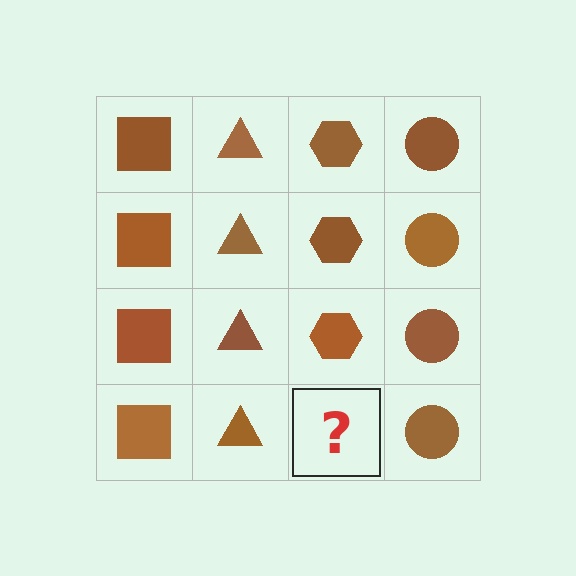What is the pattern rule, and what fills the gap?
The rule is that each column has a consistent shape. The gap should be filled with a brown hexagon.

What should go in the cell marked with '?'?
The missing cell should contain a brown hexagon.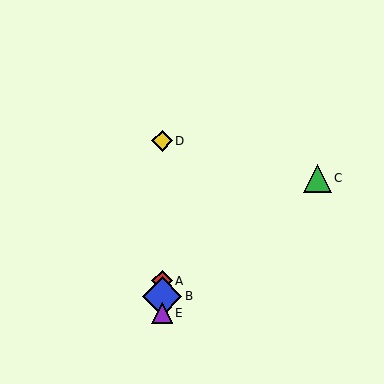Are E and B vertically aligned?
Yes, both are at x≈162.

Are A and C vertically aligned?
No, A is at x≈162 and C is at x≈317.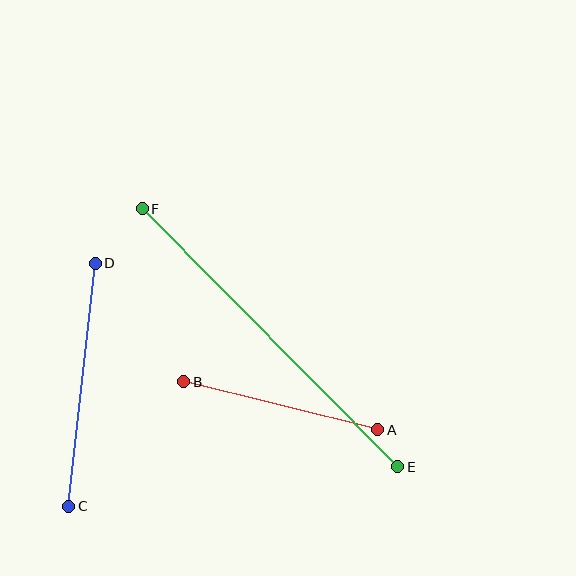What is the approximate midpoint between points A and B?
The midpoint is at approximately (281, 406) pixels.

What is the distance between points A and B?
The distance is approximately 200 pixels.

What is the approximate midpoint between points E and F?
The midpoint is at approximately (270, 338) pixels.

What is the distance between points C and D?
The distance is approximately 244 pixels.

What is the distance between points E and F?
The distance is approximately 363 pixels.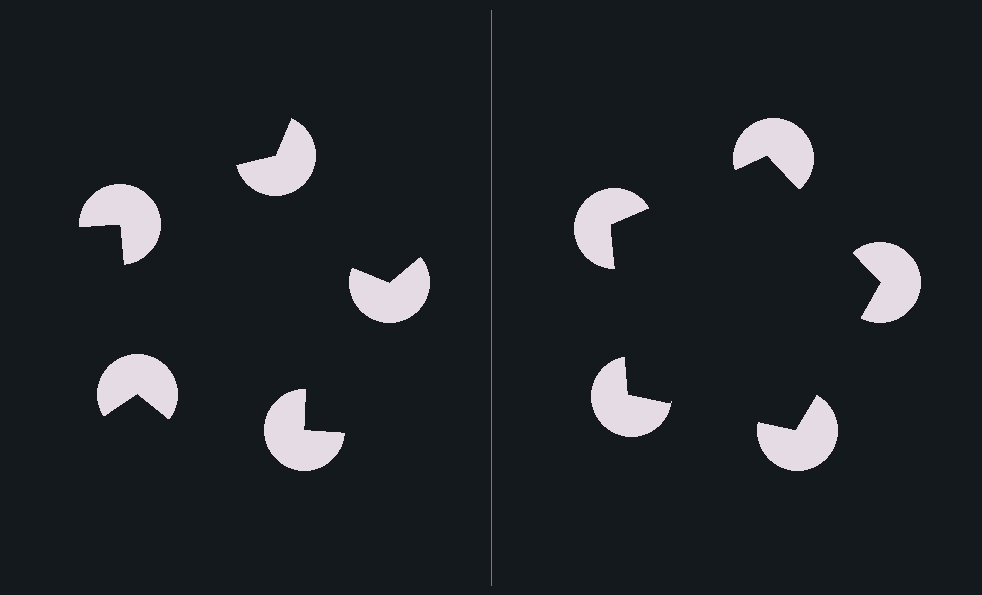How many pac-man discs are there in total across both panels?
10 — 5 on each side.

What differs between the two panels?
The pac-man discs are positioned identically on both sides; only the wedge orientations differ. On the right they align to a pentagon; on the left they are misaligned.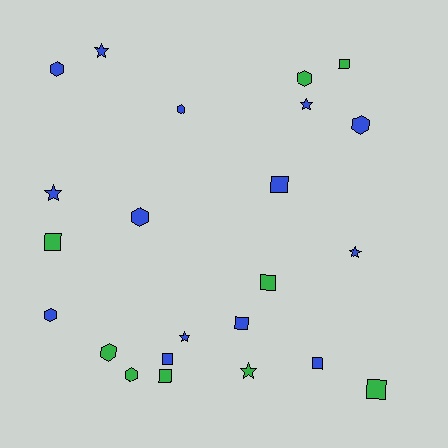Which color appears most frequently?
Blue, with 14 objects.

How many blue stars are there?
There are 5 blue stars.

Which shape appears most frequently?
Square, with 9 objects.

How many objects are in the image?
There are 23 objects.